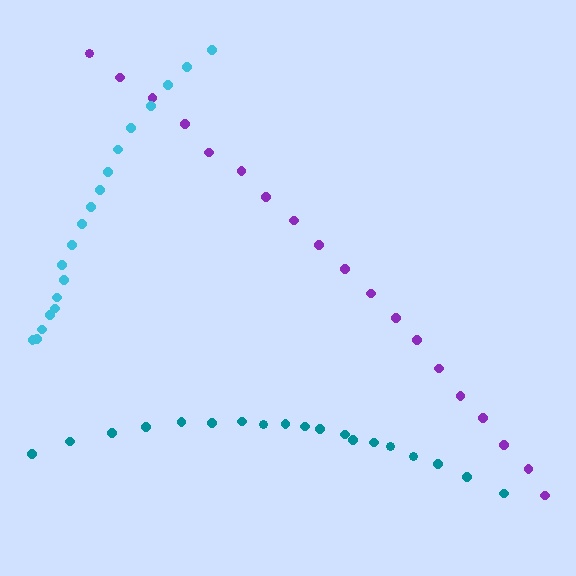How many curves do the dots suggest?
There are 3 distinct paths.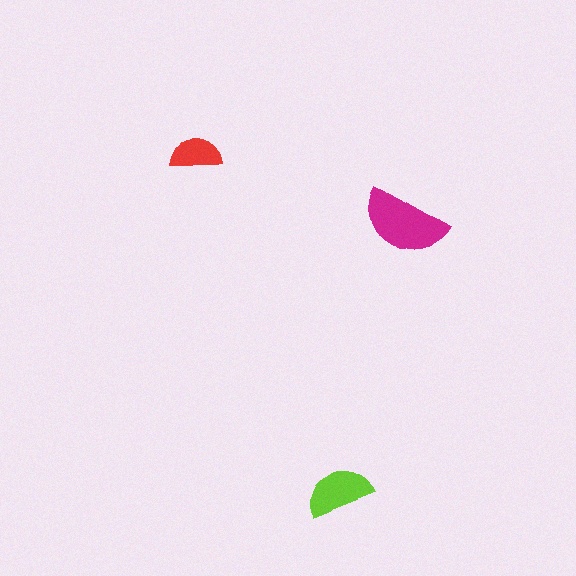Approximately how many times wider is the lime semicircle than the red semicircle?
About 1.5 times wider.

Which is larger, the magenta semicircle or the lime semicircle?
The magenta one.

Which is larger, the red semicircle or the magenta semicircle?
The magenta one.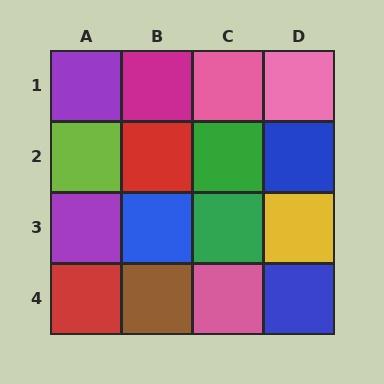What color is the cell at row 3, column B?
Blue.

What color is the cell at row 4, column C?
Pink.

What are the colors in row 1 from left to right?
Purple, magenta, pink, pink.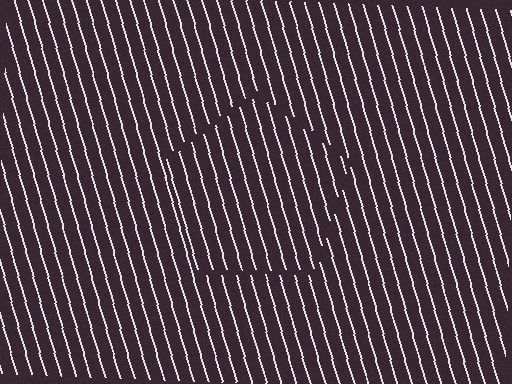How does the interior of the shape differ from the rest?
The interior of the shape contains the same grating, shifted by half a period — the contour is defined by the phase discontinuity where line-ends from the inner and outer gratings abut.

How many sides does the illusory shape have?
5 sides — the line-ends trace a pentagon.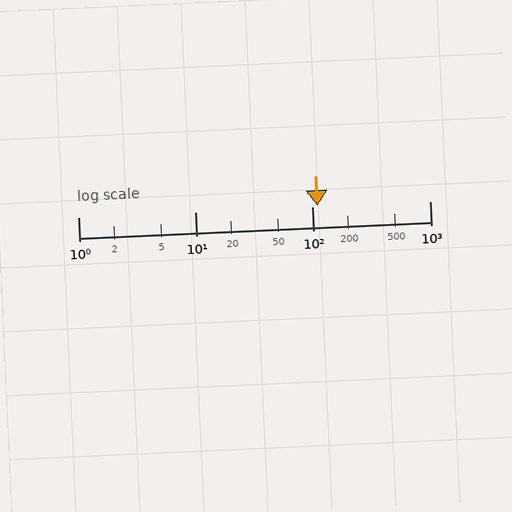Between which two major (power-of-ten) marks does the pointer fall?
The pointer is between 100 and 1000.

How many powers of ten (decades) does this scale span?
The scale spans 3 decades, from 1 to 1000.